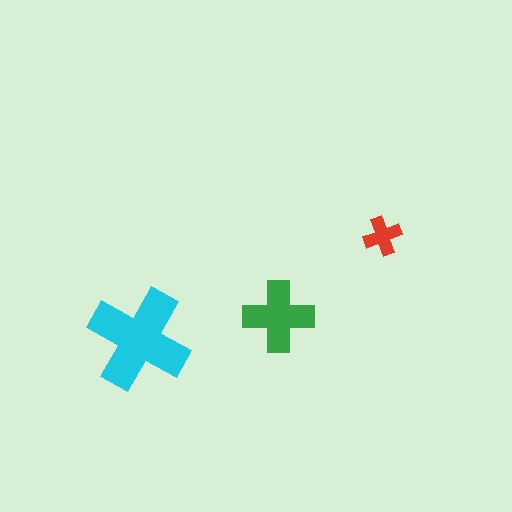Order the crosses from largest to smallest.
the cyan one, the green one, the red one.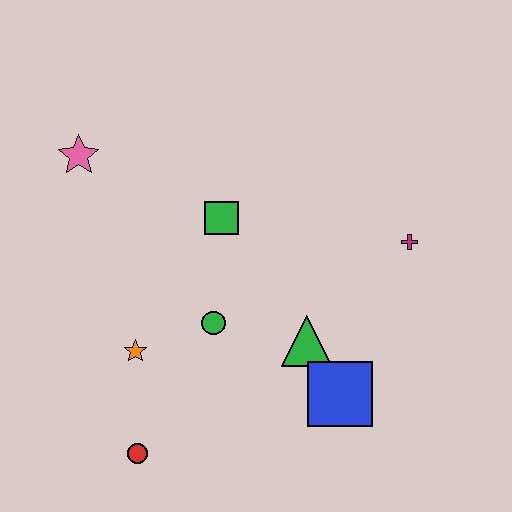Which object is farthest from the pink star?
The blue square is farthest from the pink star.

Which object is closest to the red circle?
The orange star is closest to the red circle.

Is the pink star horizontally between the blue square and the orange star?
No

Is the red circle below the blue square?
Yes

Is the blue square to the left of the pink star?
No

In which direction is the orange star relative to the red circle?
The orange star is above the red circle.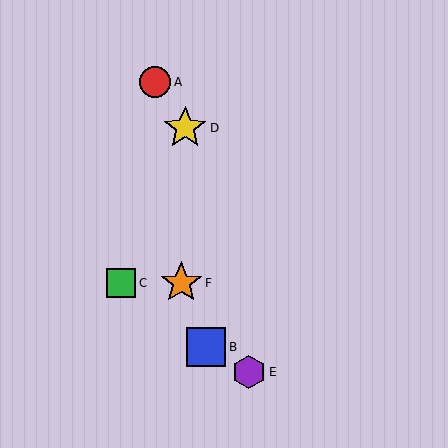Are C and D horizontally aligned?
No, C is at y≈283 and D is at y≈128.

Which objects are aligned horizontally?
Objects C, F are aligned horizontally.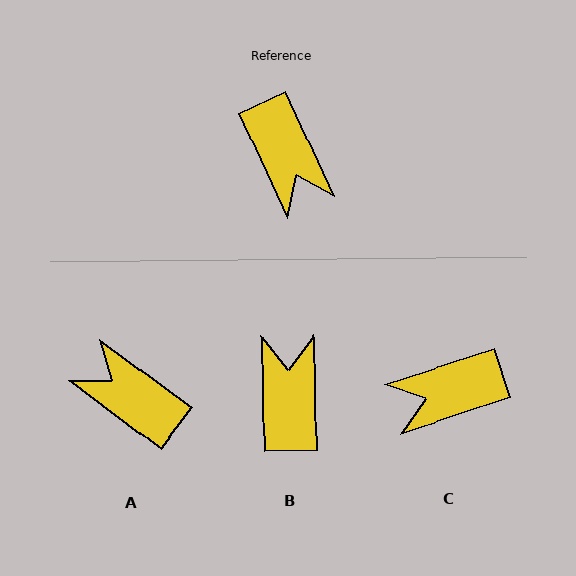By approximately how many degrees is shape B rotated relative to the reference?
Approximately 156 degrees counter-clockwise.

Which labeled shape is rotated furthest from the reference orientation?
B, about 156 degrees away.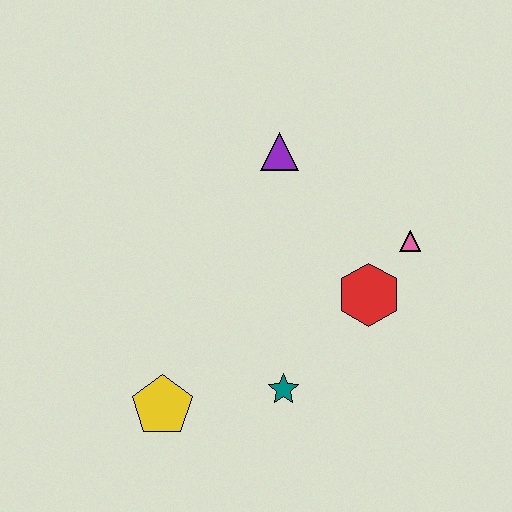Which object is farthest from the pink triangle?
The yellow pentagon is farthest from the pink triangle.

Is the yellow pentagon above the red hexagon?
No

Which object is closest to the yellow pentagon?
The teal star is closest to the yellow pentagon.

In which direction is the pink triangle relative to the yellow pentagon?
The pink triangle is to the right of the yellow pentagon.